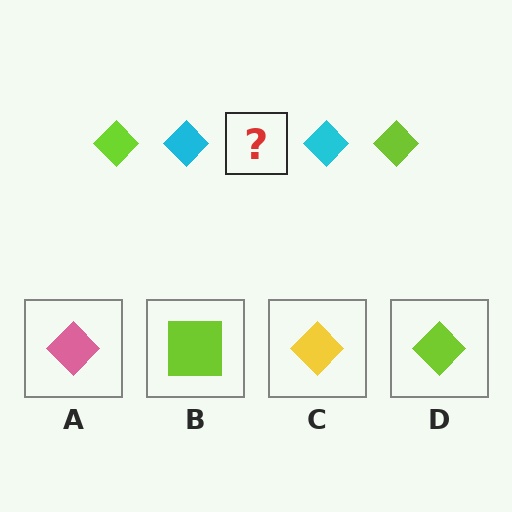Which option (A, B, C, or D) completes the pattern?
D.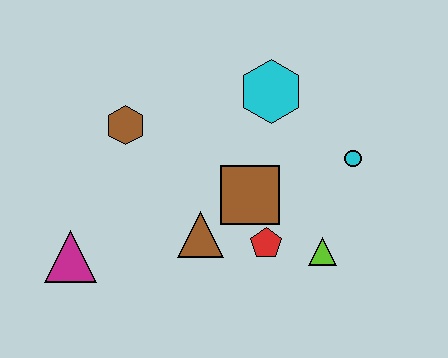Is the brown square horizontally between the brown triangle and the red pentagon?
Yes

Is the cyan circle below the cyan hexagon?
Yes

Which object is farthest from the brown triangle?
The cyan circle is farthest from the brown triangle.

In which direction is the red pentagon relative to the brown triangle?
The red pentagon is to the right of the brown triangle.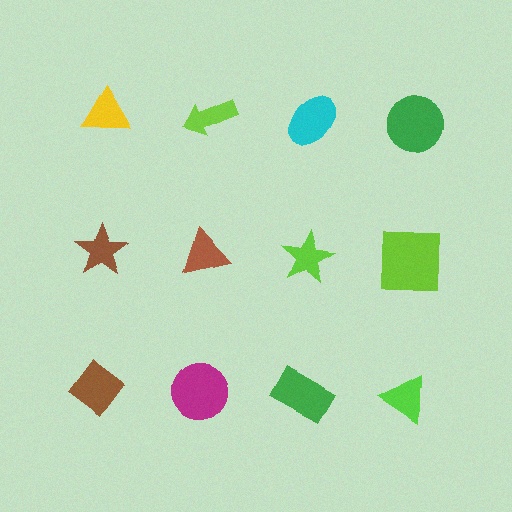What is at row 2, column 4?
A lime square.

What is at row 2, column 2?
A brown triangle.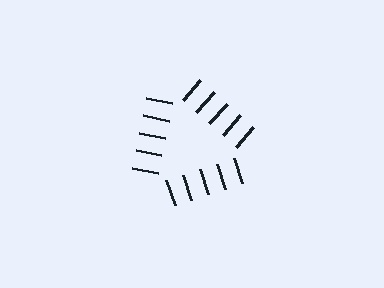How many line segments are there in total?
15 — 5 along each of the 3 edges.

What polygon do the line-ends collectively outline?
An illusory triangle — the line segments terminate on its edges but no continuous stroke is drawn.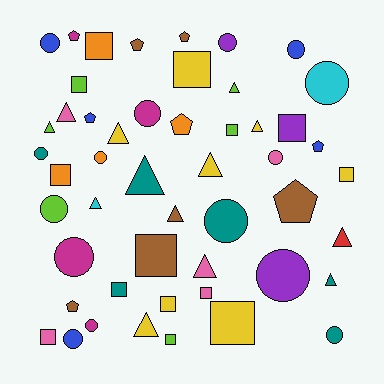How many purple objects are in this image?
There are 3 purple objects.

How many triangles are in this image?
There are 13 triangles.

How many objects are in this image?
There are 50 objects.